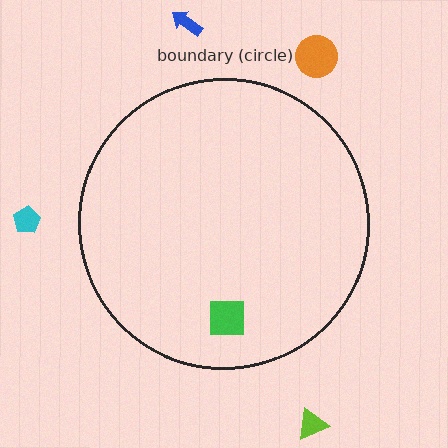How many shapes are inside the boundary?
1 inside, 4 outside.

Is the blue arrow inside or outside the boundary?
Outside.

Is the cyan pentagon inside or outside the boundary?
Outside.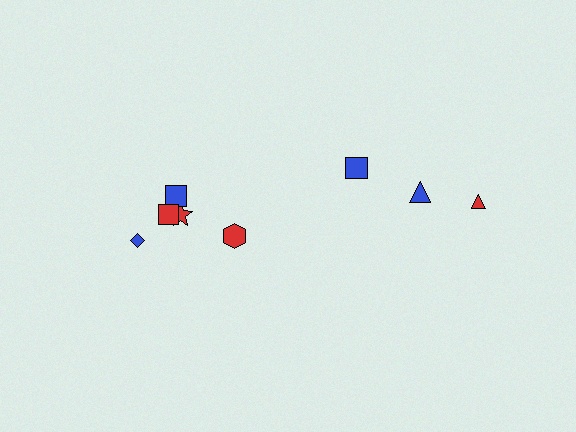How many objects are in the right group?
There are 3 objects.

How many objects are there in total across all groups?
There are 8 objects.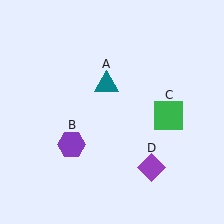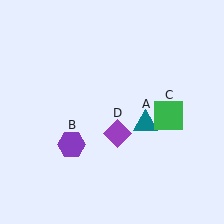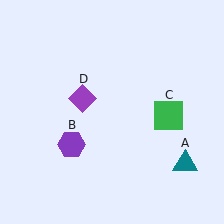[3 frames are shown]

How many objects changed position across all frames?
2 objects changed position: teal triangle (object A), purple diamond (object D).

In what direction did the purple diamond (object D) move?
The purple diamond (object D) moved up and to the left.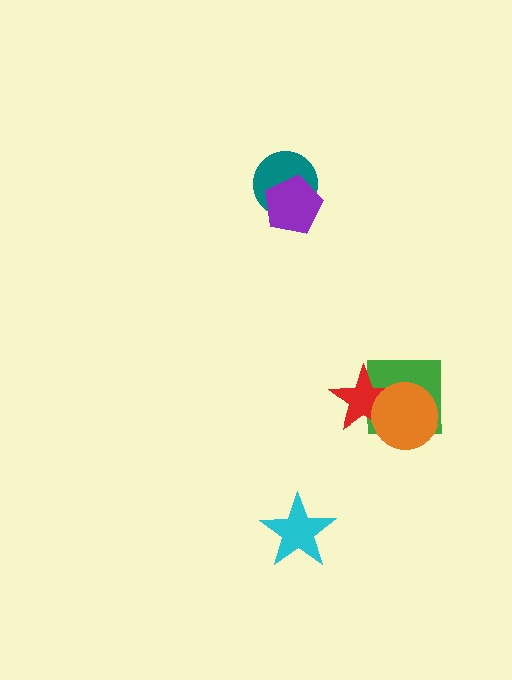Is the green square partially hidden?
Yes, it is partially covered by another shape.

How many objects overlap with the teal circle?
1 object overlaps with the teal circle.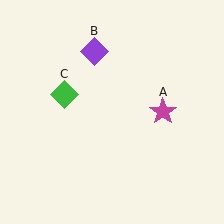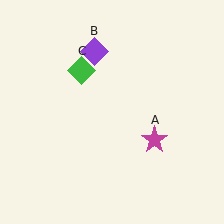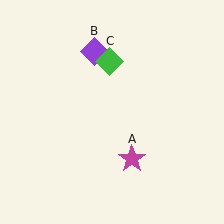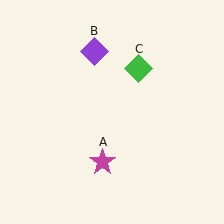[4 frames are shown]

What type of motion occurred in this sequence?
The magenta star (object A), green diamond (object C) rotated clockwise around the center of the scene.